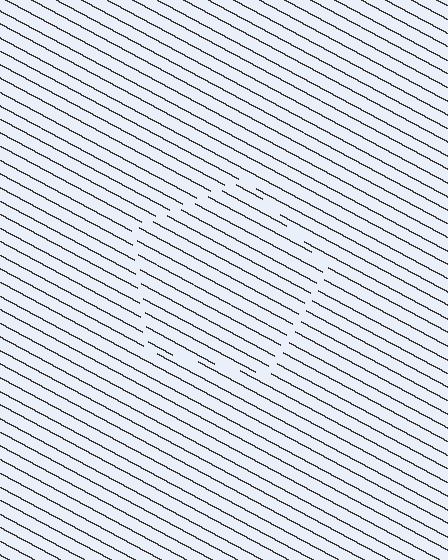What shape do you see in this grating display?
An illusory pentagon. The interior of the shape contains the same grating, shifted by half a period — the contour is defined by the phase discontinuity where line-ends from the inner and outer gratings abut.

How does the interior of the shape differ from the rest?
The interior of the shape contains the same grating, shifted by half a period — the contour is defined by the phase discontinuity where line-ends from the inner and outer gratings abut.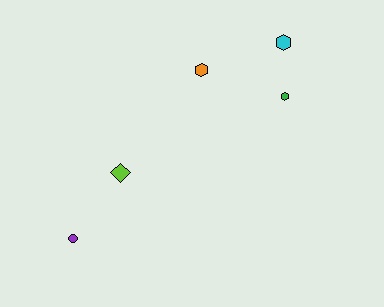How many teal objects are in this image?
There are no teal objects.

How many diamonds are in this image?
There is 1 diamond.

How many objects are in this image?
There are 5 objects.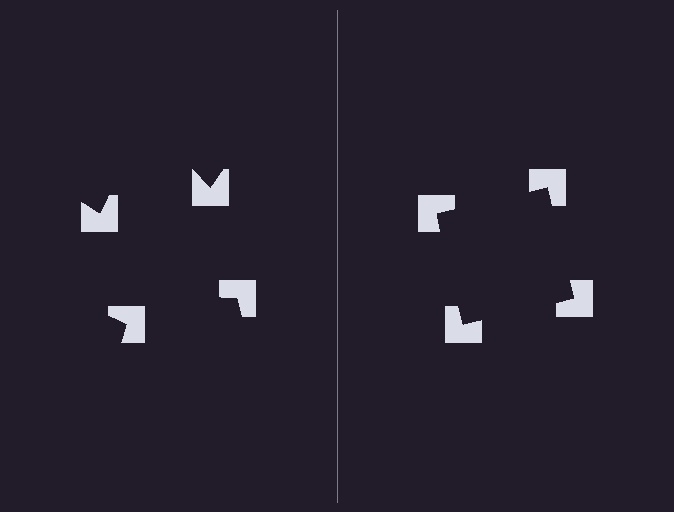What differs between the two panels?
The notched squares are positioned identically on both sides; only the wedge orientations differ. On the right they align to a square; on the left they are misaligned.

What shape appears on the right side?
An illusory square.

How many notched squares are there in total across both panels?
8 — 4 on each side.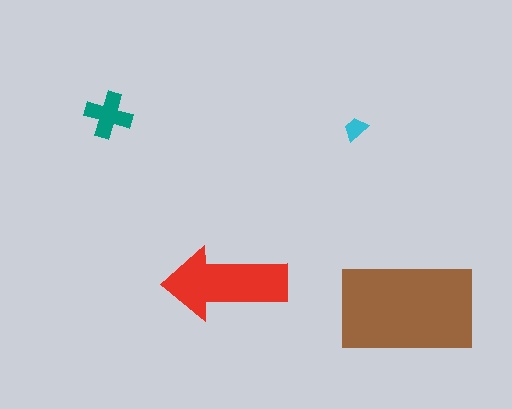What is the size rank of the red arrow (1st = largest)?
2nd.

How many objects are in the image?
There are 4 objects in the image.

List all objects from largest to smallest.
The brown rectangle, the red arrow, the teal cross, the cyan trapezoid.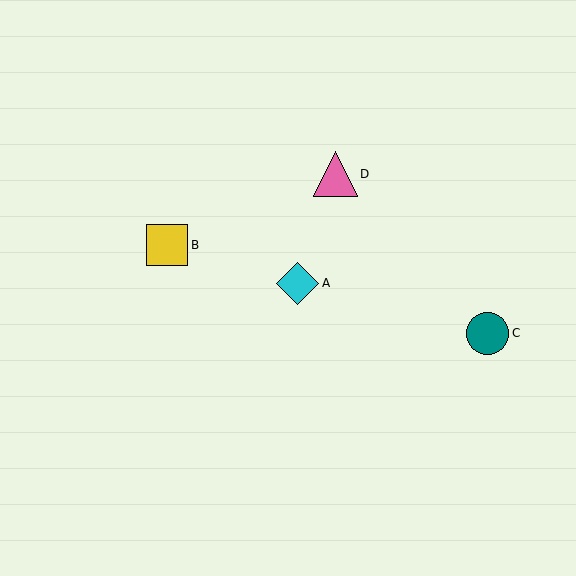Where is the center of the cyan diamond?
The center of the cyan diamond is at (298, 283).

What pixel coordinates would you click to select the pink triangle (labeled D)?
Click at (335, 174) to select the pink triangle D.